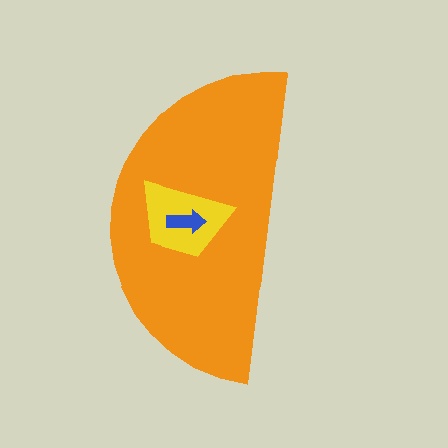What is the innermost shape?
The blue arrow.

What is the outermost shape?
The orange semicircle.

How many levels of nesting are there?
3.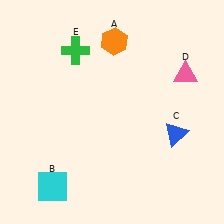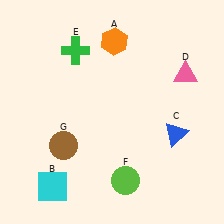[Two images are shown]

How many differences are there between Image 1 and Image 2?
There are 2 differences between the two images.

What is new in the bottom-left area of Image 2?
A brown circle (G) was added in the bottom-left area of Image 2.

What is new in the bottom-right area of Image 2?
A lime circle (F) was added in the bottom-right area of Image 2.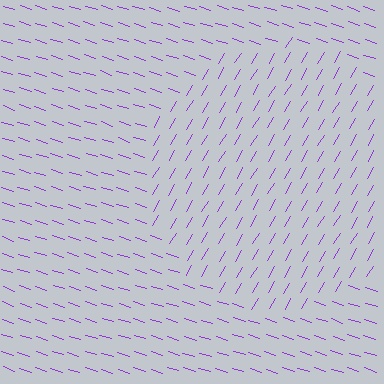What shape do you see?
I see a circle.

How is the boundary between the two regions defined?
The boundary is defined purely by a change in line orientation (approximately 77 degrees difference). All lines are the same color and thickness.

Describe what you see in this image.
The image is filled with small purple line segments. A circle region in the image has lines oriented differently from the surrounding lines, creating a visible texture boundary.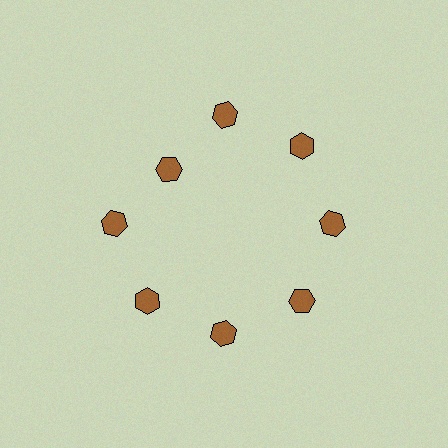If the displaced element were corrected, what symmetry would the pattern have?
It would have 8-fold rotational symmetry — the pattern would map onto itself every 45 degrees.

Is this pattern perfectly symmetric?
No. The 8 brown hexagons are arranged in a ring, but one element near the 10 o'clock position is pulled inward toward the center, breaking the 8-fold rotational symmetry.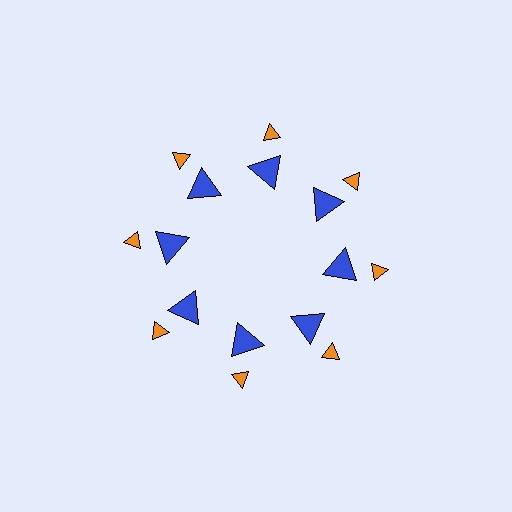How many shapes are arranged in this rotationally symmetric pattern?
There are 16 shapes, arranged in 8 groups of 2.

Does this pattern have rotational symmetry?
Yes, this pattern has 8-fold rotational symmetry. It looks the same after rotating 45 degrees around the center.